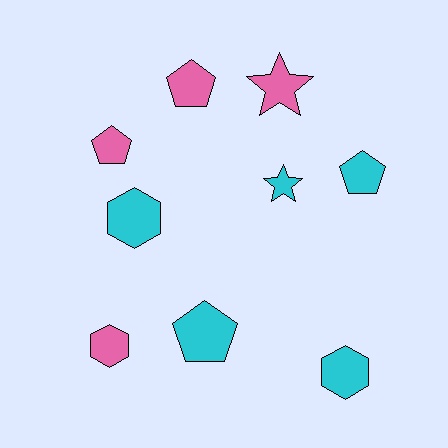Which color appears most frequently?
Cyan, with 5 objects.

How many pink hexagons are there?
There is 1 pink hexagon.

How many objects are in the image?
There are 9 objects.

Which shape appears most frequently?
Pentagon, with 4 objects.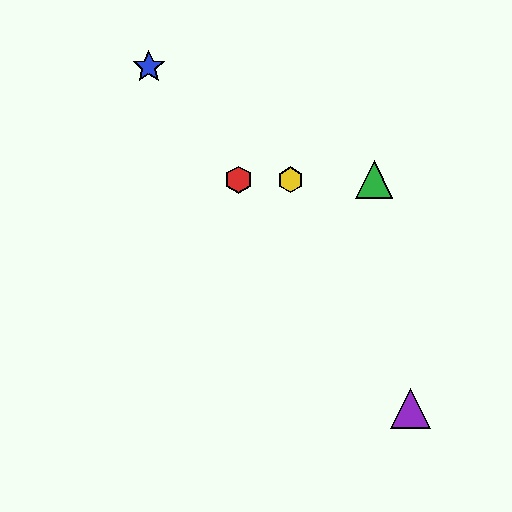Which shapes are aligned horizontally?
The red hexagon, the green triangle, the yellow hexagon are aligned horizontally.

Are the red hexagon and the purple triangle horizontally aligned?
No, the red hexagon is at y≈180 and the purple triangle is at y≈409.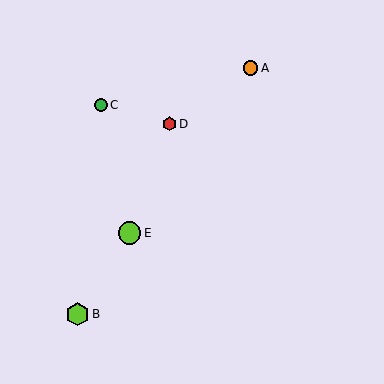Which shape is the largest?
The lime hexagon (labeled B) is the largest.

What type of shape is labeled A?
Shape A is an orange circle.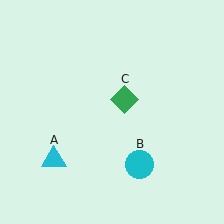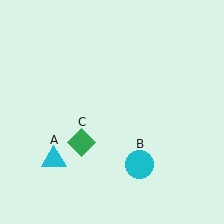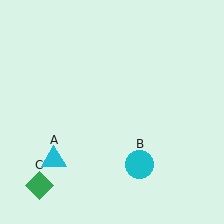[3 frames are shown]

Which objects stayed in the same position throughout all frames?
Cyan triangle (object A) and cyan circle (object B) remained stationary.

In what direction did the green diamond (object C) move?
The green diamond (object C) moved down and to the left.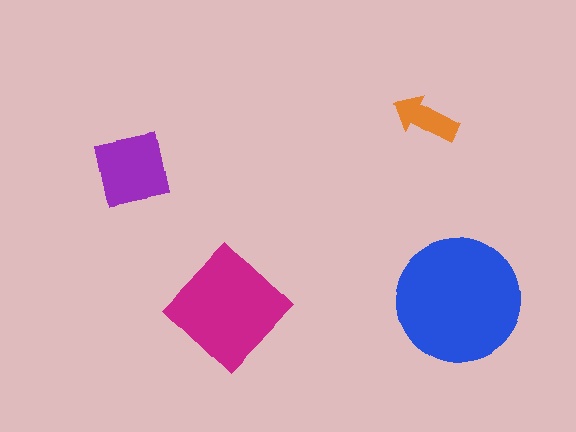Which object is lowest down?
The magenta diamond is bottommost.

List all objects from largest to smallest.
The blue circle, the magenta diamond, the purple square, the orange arrow.